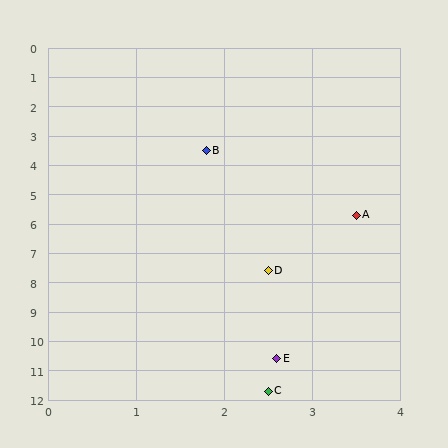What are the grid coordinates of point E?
Point E is at approximately (2.6, 10.6).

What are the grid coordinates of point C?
Point C is at approximately (2.5, 11.7).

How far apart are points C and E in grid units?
Points C and E are about 1.1 grid units apart.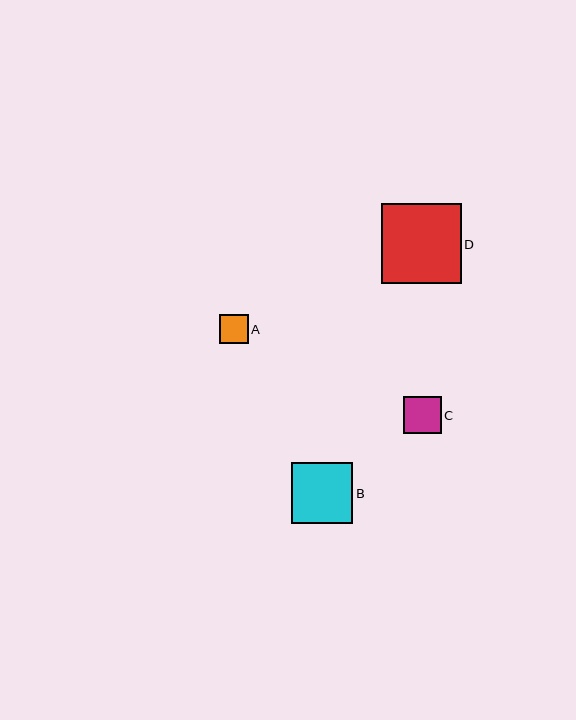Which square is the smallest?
Square A is the smallest with a size of approximately 29 pixels.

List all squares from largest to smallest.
From largest to smallest: D, B, C, A.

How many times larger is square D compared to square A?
Square D is approximately 2.7 times the size of square A.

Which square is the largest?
Square D is the largest with a size of approximately 79 pixels.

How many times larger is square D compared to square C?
Square D is approximately 2.1 times the size of square C.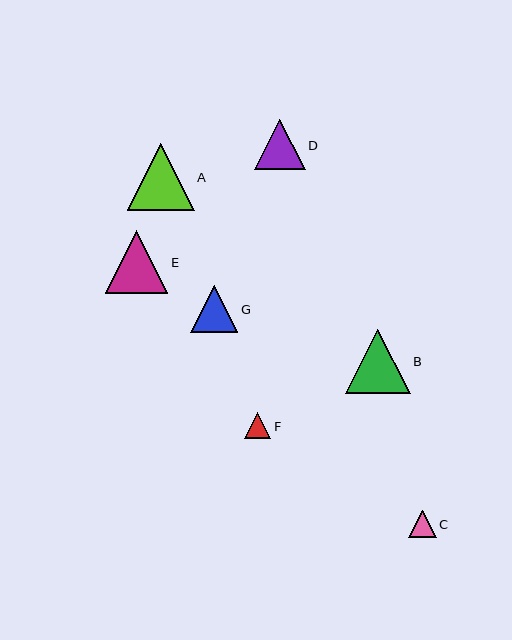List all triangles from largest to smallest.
From largest to smallest: A, B, E, D, G, C, F.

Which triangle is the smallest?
Triangle F is the smallest with a size of approximately 26 pixels.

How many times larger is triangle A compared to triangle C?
Triangle A is approximately 2.4 times the size of triangle C.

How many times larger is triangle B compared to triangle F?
Triangle B is approximately 2.5 times the size of triangle F.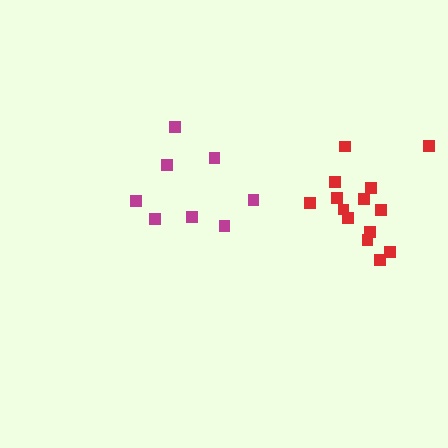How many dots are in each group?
Group 1: 9 dots, Group 2: 14 dots (23 total).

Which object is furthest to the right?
The red cluster is rightmost.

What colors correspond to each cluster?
The clusters are colored: magenta, red.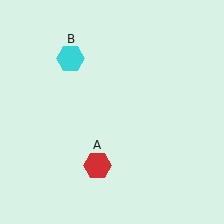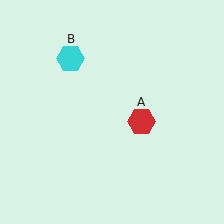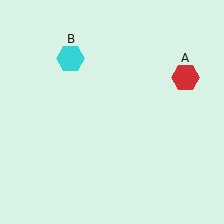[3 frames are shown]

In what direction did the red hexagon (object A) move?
The red hexagon (object A) moved up and to the right.